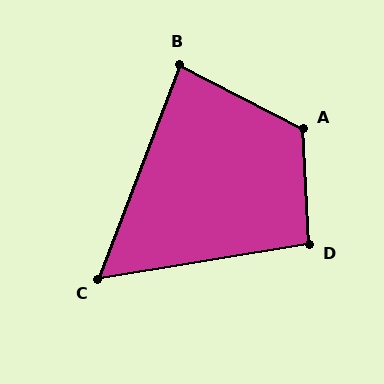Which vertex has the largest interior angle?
A, at approximately 120 degrees.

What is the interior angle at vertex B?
Approximately 83 degrees (acute).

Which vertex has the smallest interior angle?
C, at approximately 60 degrees.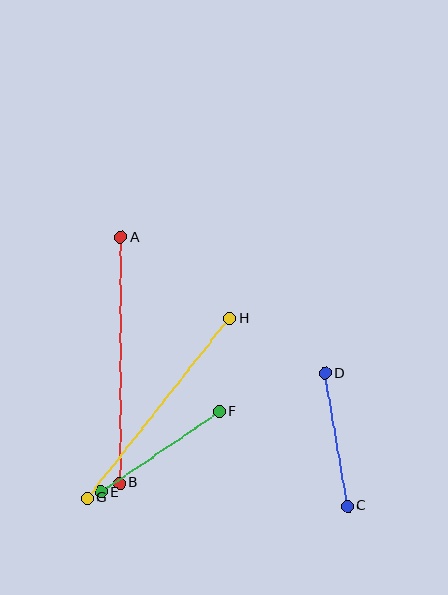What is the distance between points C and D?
The distance is approximately 135 pixels.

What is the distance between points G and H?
The distance is approximately 229 pixels.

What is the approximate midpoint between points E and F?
The midpoint is at approximately (160, 452) pixels.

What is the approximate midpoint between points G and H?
The midpoint is at approximately (158, 408) pixels.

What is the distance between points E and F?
The distance is approximately 143 pixels.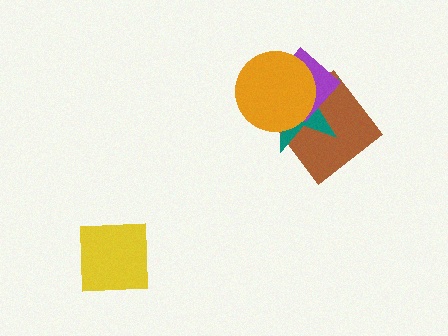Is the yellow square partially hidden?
No, no other shape covers it.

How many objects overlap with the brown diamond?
3 objects overlap with the brown diamond.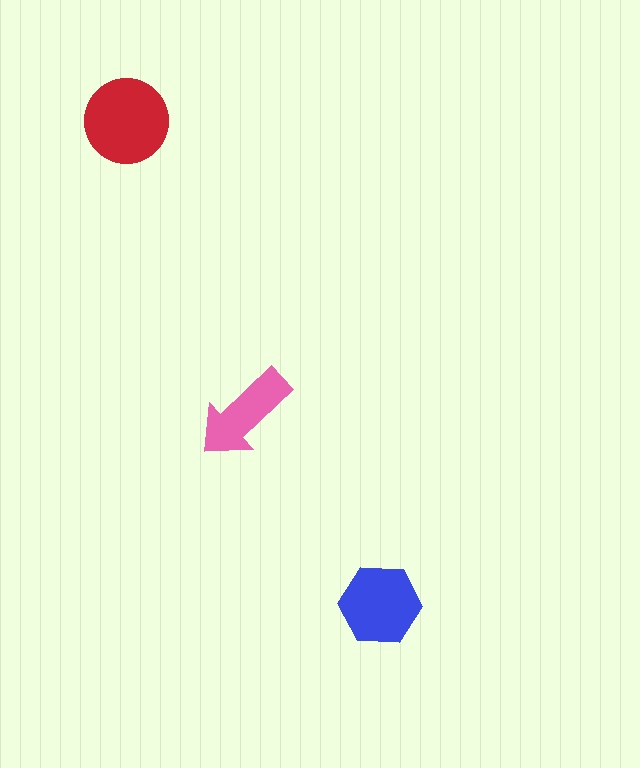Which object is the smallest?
The pink arrow.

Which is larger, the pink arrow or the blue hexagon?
The blue hexagon.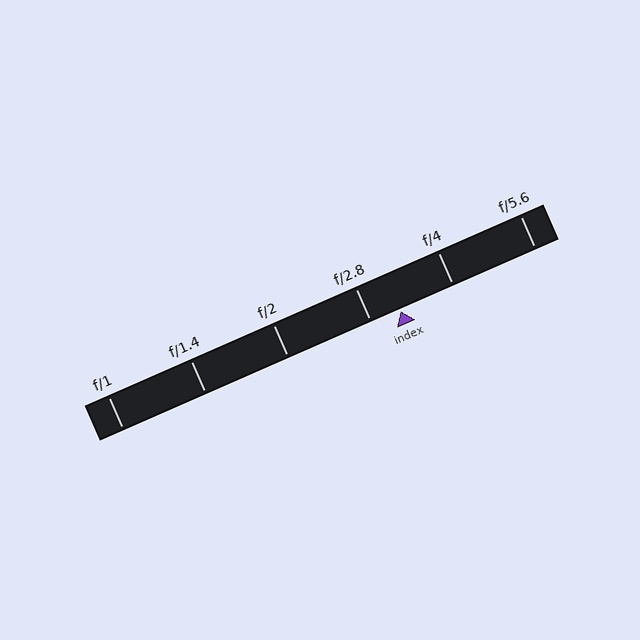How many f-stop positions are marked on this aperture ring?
There are 6 f-stop positions marked.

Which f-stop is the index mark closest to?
The index mark is closest to f/2.8.